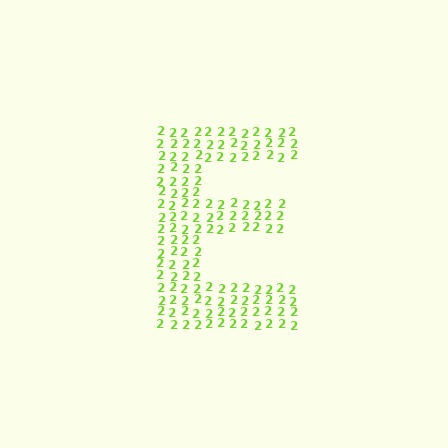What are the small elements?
The small elements are digit 2's.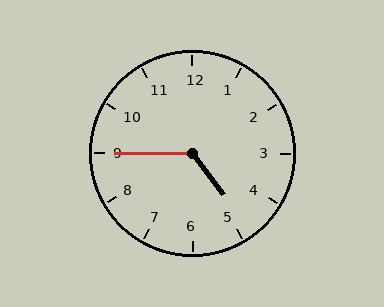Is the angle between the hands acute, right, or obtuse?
It is obtuse.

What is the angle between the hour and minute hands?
Approximately 128 degrees.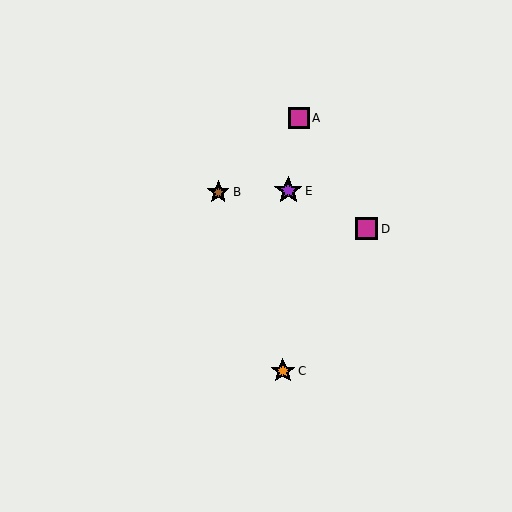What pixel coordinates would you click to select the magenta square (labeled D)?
Click at (367, 229) to select the magenta square D.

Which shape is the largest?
The purple star (labeled E) is the largest.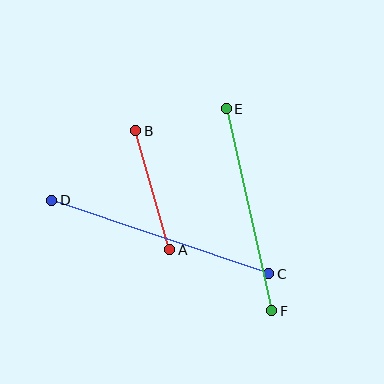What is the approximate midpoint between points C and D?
The midpoint is at approximately (160, 237) pixels.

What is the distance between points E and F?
The distance is approximately 207 pixels.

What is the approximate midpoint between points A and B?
The midpoint is at approximately (153, 190) pixels.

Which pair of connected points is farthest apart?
Points C and D are farthest apart.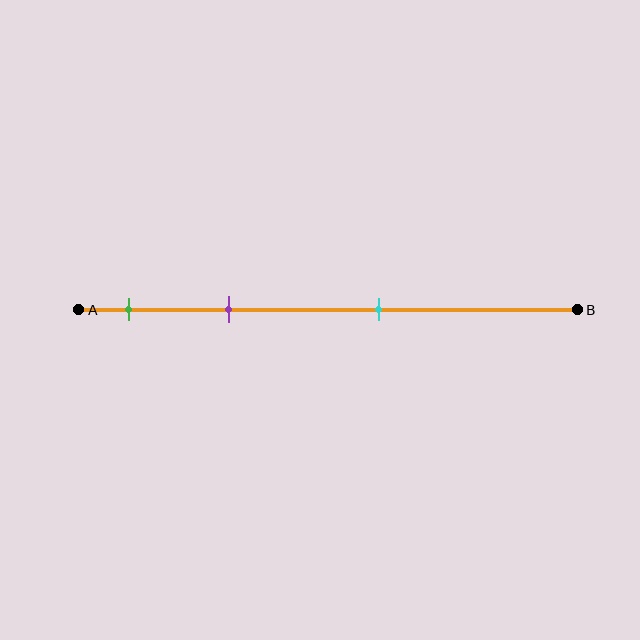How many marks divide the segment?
There are 3 marks dividing the segment.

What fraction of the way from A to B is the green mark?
The green mark is approximately 10% (0.1) of the way from A to B.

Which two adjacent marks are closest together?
The green and purple marks are the closest adjacent pair.